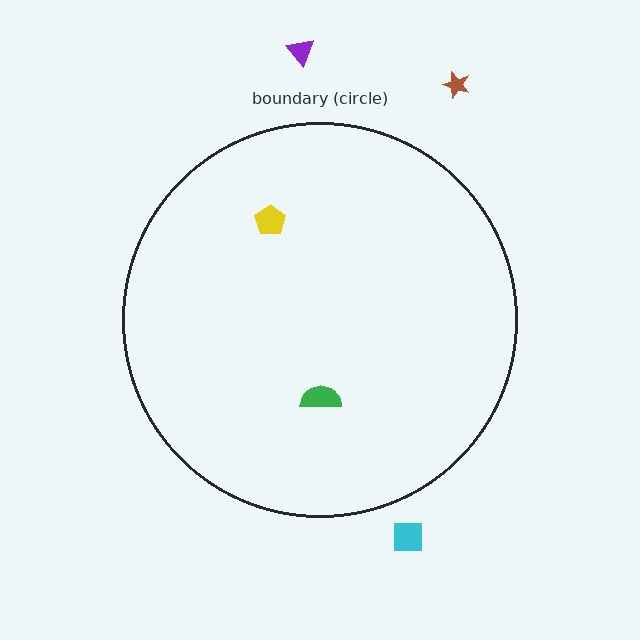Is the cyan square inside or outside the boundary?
Outside.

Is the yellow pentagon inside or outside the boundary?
Inside.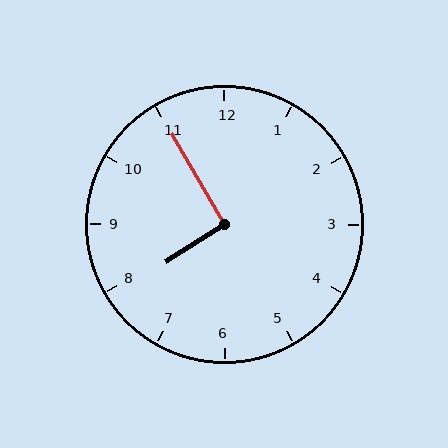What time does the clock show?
7:55.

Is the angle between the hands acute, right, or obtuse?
It is right.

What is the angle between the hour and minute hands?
Approximately 92 degrees.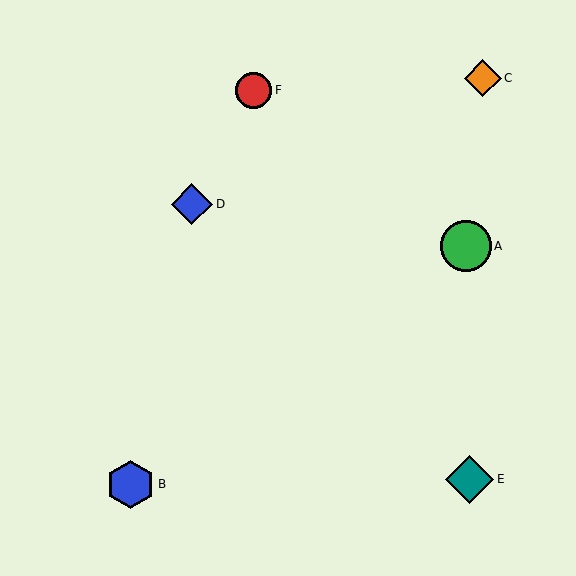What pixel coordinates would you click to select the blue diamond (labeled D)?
Click at (192, 204) to select the blue diamond D.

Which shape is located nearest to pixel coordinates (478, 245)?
The green circle (labeled A) at (466, 246) is nearest to that location.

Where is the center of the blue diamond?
The center of the blue diamond is at (192, 204).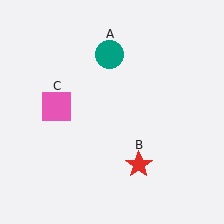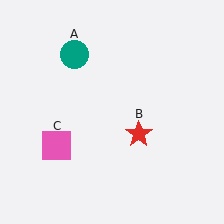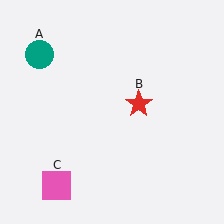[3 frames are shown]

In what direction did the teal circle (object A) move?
The teal circle (object A) moved left.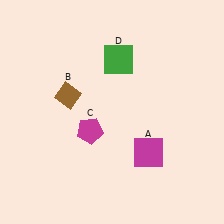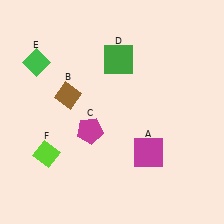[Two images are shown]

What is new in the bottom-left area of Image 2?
A lime diamond (F) was added in the bottom-left area of Image 2.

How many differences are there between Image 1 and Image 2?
There are 2 differences between the two images.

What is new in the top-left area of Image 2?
A green diamond (E) was added in the top-left area of Image 2.